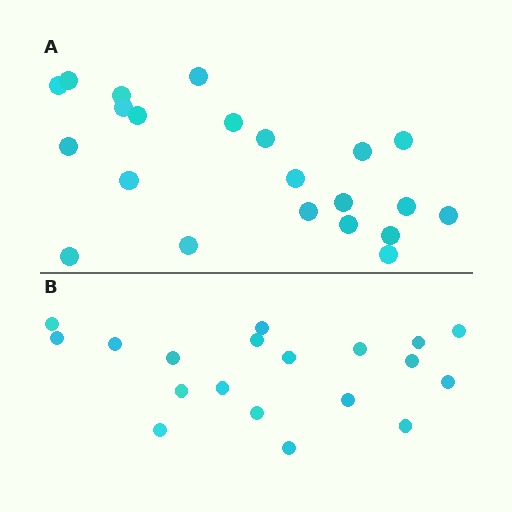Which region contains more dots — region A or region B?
Region A (the top region) has more dots.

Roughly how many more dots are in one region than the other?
Region A has just a few more — roughly 2 or 3 more dots than region B.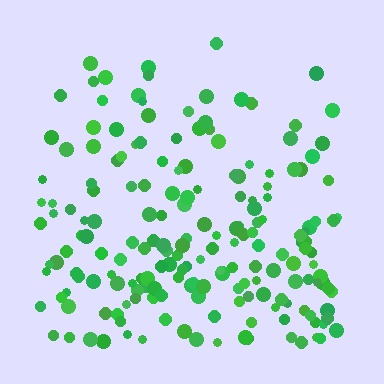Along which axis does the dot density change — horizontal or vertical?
Vertical.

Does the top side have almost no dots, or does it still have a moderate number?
Still a moderate number, just noticeably fewer than the bottom.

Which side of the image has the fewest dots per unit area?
The top.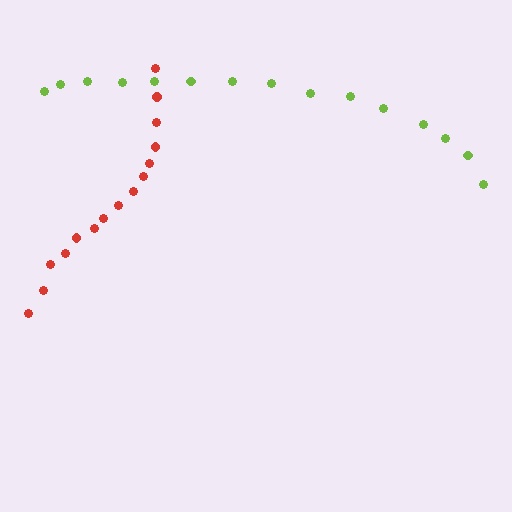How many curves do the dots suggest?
There are 2 distinct paths.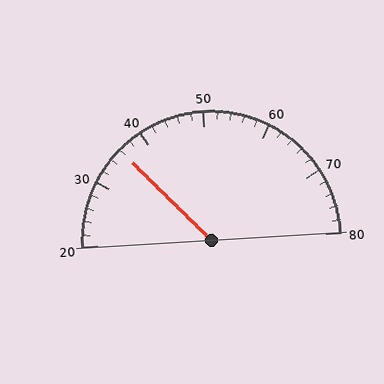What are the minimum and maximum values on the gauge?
The gauge ranges from 20 to 80.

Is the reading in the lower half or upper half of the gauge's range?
The reading is in the lower half of the range (20 to 80).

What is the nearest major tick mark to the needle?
The nearest major tick mark is 40.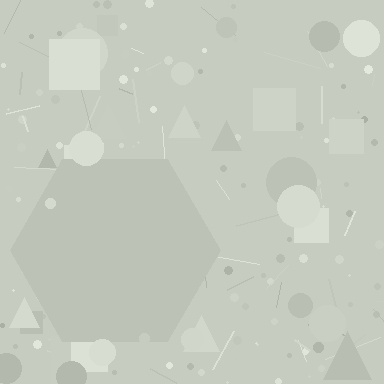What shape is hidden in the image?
A hexagon is hidden in the image.